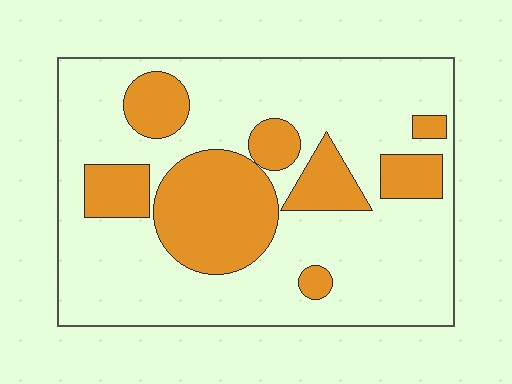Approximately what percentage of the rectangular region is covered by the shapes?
Approximately 30%.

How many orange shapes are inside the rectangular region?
8.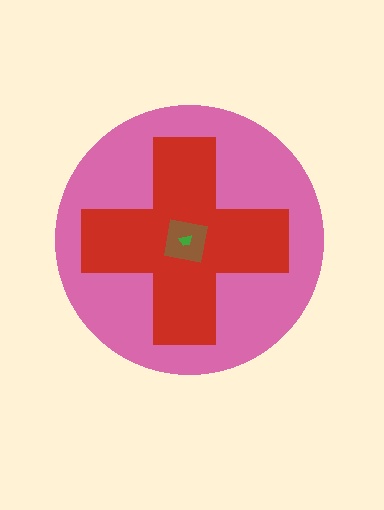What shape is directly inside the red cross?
The brown square.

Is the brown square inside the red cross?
Yes.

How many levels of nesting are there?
4.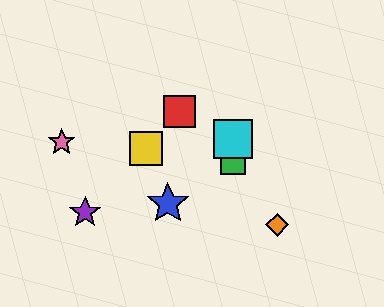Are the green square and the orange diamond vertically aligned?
No, the green square is at x≈233 and the orange diamond is at x≈277.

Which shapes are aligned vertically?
The green square, the cyan square are aligned vertically.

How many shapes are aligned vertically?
2 shapes (the green square, the cyan square) are aligned vertically.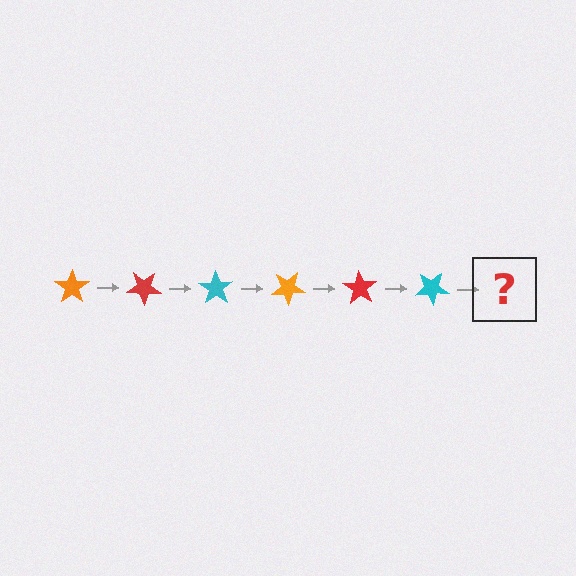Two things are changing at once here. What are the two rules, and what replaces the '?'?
The two rules are that it rotates 35 degrees each step and the color cycles through orange, red, and cyan. The '?' should be an orange star, rotated 210 degrees from the start.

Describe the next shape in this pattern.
It should be an orange star, rotated 210 degrees from the start.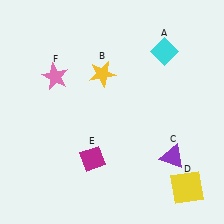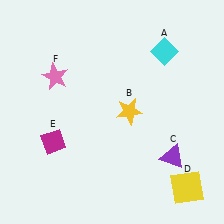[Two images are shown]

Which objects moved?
The objects that moved are: the yellow star (B), the magenta diamond (E).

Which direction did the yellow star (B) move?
The yellow star (B) moved down.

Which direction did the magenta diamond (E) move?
The magenta diamond (E) moved left.